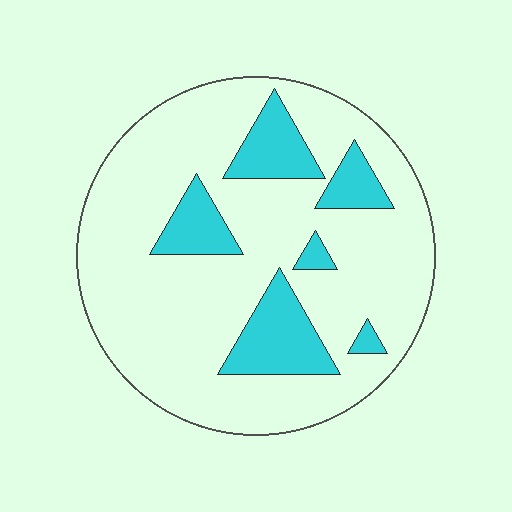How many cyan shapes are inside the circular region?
6.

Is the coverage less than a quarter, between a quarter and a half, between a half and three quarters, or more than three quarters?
Less than a quarter.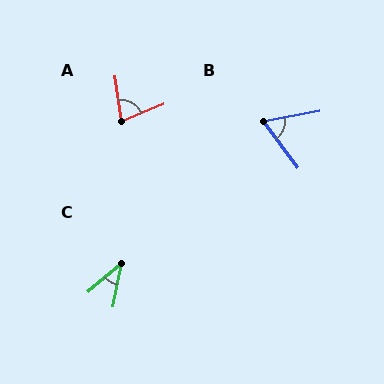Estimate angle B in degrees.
Approximately 64 degrees.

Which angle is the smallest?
C, at approximately 39 degrees.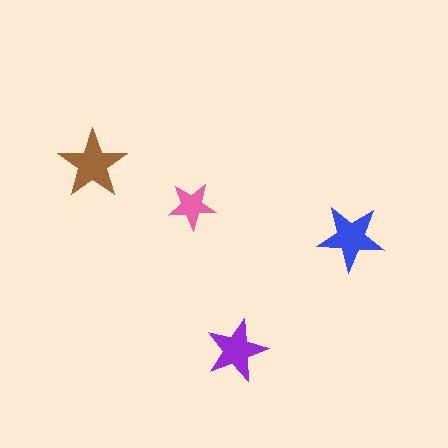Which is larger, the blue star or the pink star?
The blue one.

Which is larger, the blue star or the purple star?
The blue one.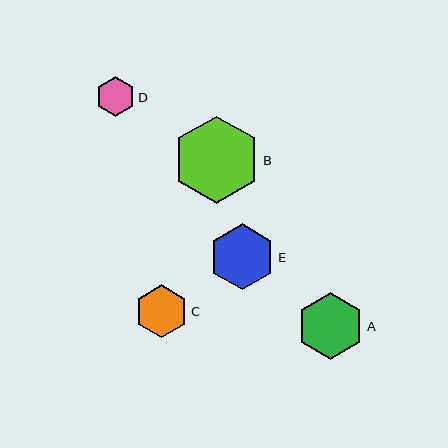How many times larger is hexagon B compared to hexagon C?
Hexagon B is approximately 1.7 times the size of hexagon C.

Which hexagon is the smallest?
Hexagon D is the smallest with a size of approximately 40 pixels.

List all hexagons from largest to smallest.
From largest to smallest: B, A, E, C, D.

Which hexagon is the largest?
Hexagon B is the largest with a size of approximately 88 pixels.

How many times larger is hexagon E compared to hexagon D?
Hexagon E is approximately 1.7 times the size of hexagon D.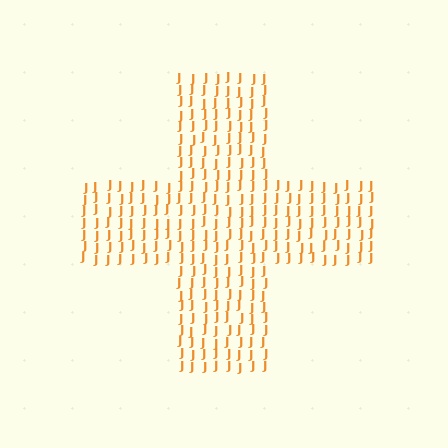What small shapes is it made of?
It is made of small letter J's.